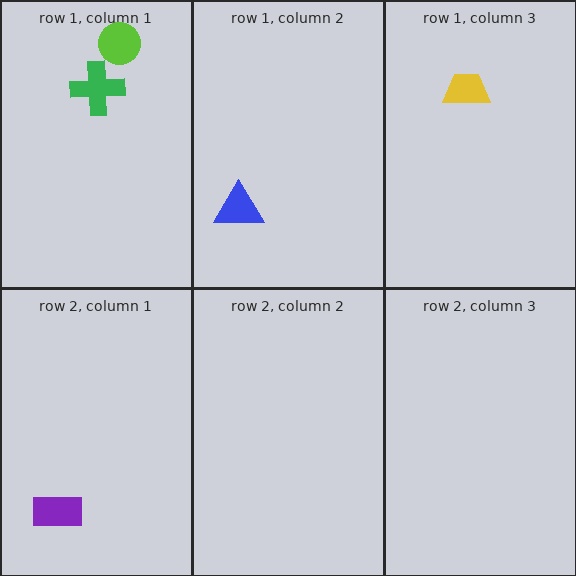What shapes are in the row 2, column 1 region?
The purple rectangle.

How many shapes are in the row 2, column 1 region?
1.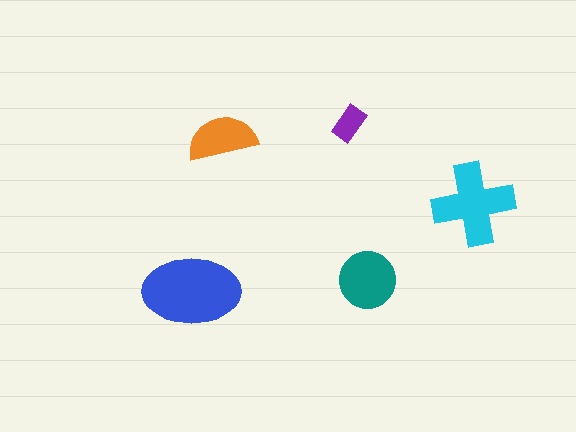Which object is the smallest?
The purple rectangle.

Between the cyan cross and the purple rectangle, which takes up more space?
The cyan cross.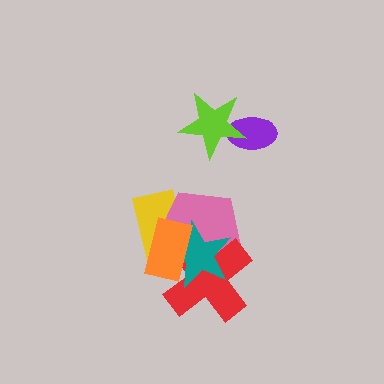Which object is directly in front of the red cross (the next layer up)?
The teal star is directly in front of the red cross.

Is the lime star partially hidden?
No, no other shape covers it.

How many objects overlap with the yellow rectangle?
4 objects overlap with the yellow rectangle.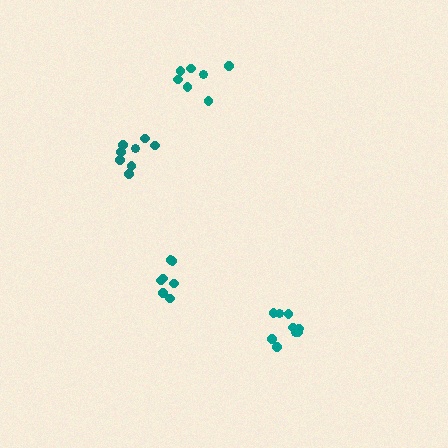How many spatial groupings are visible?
There are 4 spatial groupings.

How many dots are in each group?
Group 1: 9 dots, Group 2: 7 dots, Group 3: 8 dots, Group 4: 7 dots (31 total).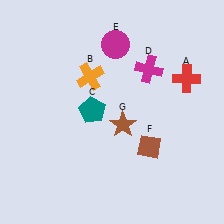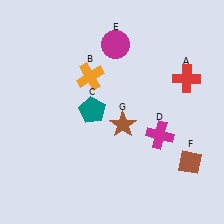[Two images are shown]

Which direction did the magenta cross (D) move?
The magenta cross (D) moved down.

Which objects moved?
The objects that moved are: the magenta cross (D), the brown diamond (F).